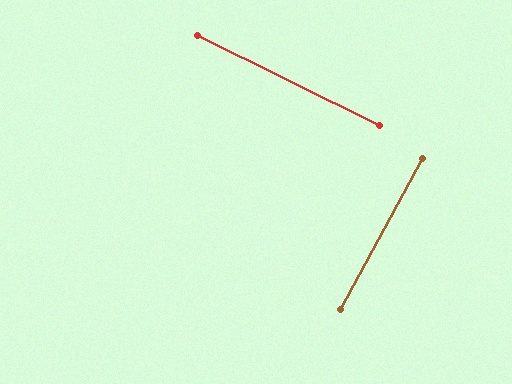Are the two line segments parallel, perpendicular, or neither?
Perpendicular — they meet at approximately 88°.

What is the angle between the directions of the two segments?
Approximately 88 degrees.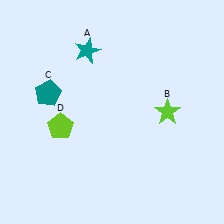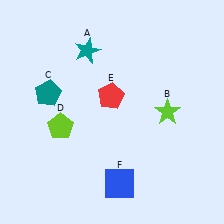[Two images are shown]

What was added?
A red pentagon (E), a blue square (F) were added in Image 2.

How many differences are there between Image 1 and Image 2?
There are 2 differences between the two images.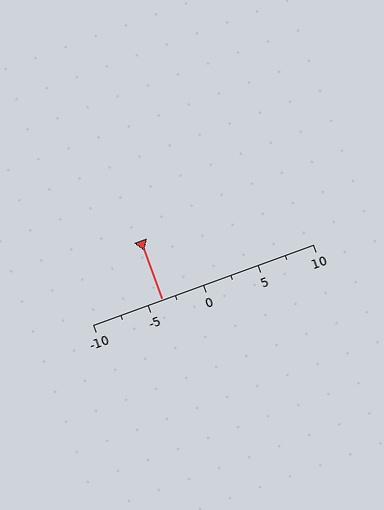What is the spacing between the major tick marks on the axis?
The major ticks are spaced 5 apart.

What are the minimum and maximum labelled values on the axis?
The axis runs from -10 to 10.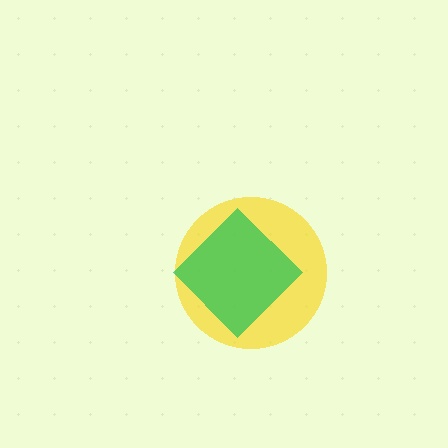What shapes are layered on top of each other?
The layered shapes are: a yellow circle, a green diamond.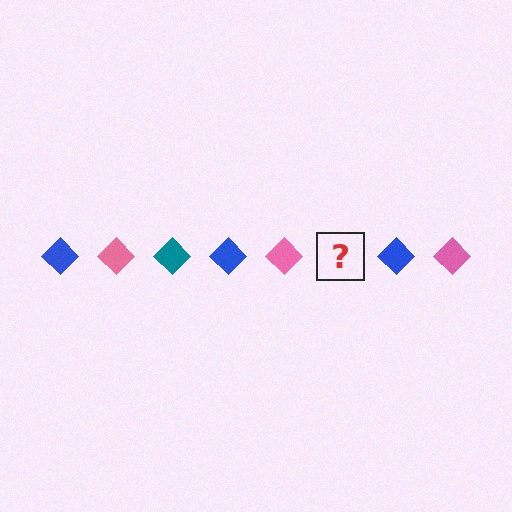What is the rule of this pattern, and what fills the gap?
The rule is that the pattern cycles through blue, pink, teal diamonds. The gap should be filled with a teal diamond.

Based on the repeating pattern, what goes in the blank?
The blank should be a teal diamond.